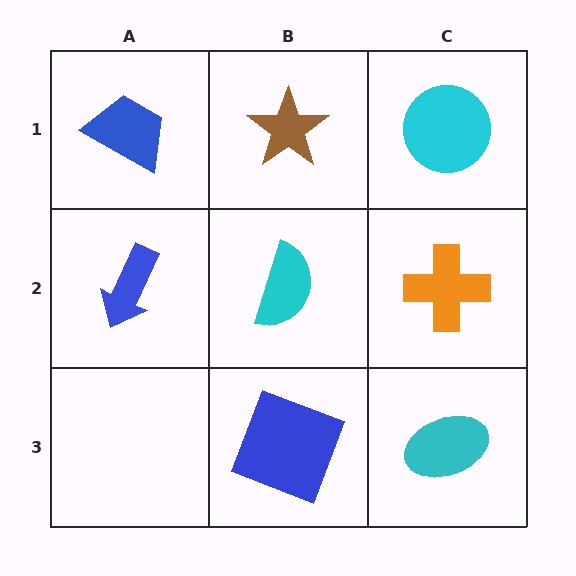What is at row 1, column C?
A cyan circle.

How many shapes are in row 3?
2 shapes.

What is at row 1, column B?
A brown star.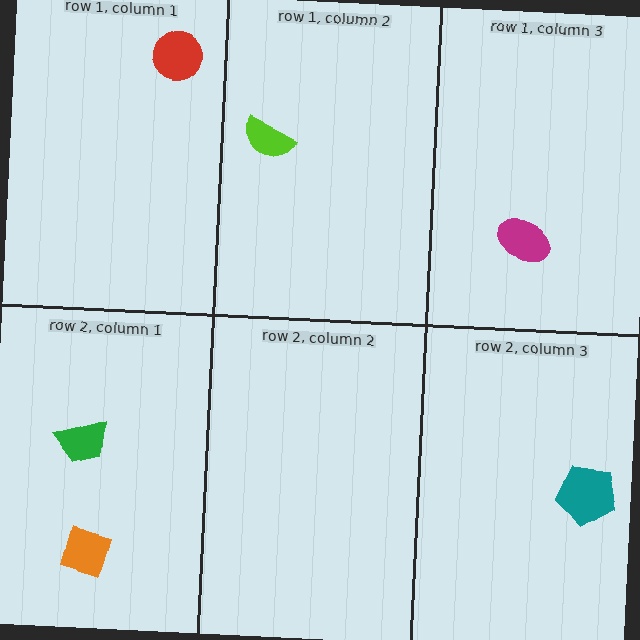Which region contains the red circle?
The row 1, column 1 region.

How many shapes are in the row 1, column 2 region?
1.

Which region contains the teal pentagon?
The row 2, column 3 region.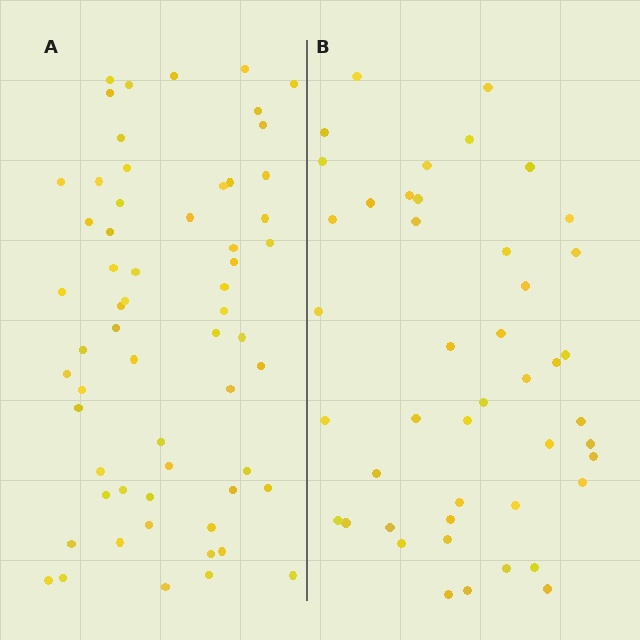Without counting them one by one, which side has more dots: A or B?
Region A (the left region) has more dots.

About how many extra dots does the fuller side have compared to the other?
Region A has approximately 15 more dots than region B.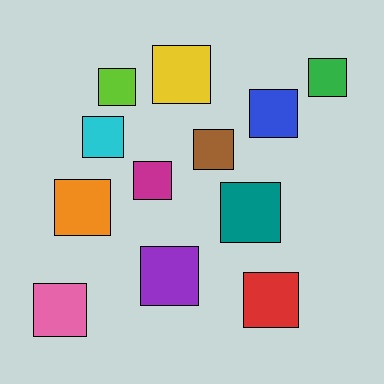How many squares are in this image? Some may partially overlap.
There are 12 squares.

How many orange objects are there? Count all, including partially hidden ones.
There is 1 orange object.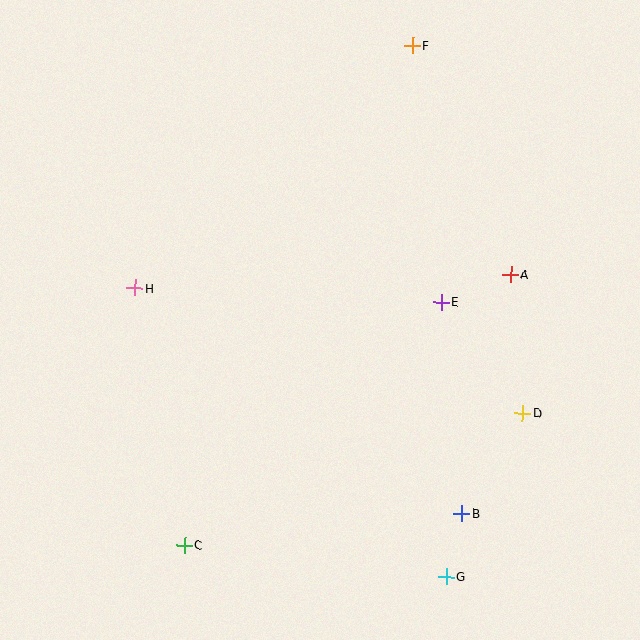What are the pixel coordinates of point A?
Point A is at (511, 274).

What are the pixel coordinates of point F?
Point F is at (412, 46).